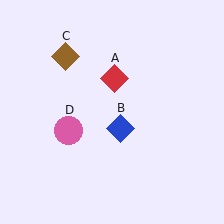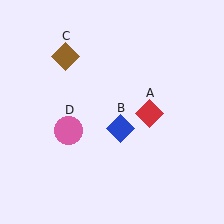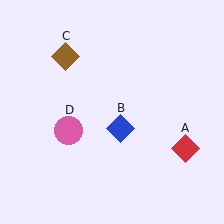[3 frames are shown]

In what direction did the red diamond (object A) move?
The red diamond (object A) moved down and to the right.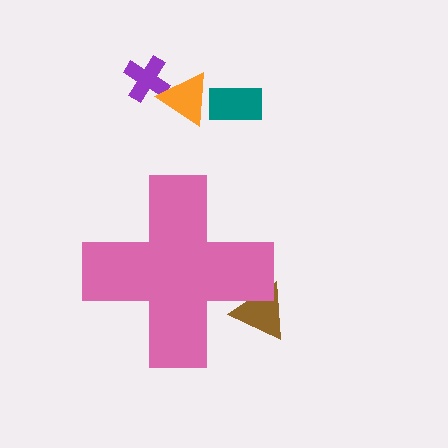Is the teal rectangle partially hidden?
No, the teal rectangle is fully visible.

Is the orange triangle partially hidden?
No, the orange triangle is fully visible.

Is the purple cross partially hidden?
No, the purple cross is fully visible.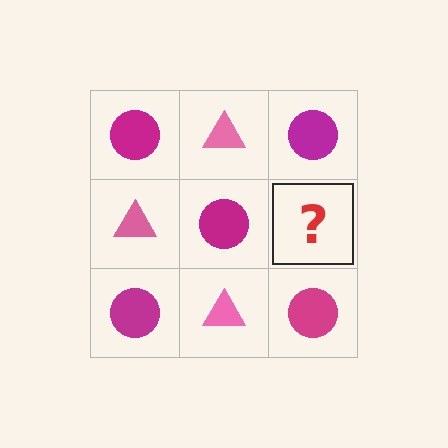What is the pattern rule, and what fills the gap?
The rule is that it alternates magenta circle and pink triangle in a checkerboard pattern. The gap should be filled with a pink triangle.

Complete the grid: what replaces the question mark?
The question mark should be replaced with a pink triangle.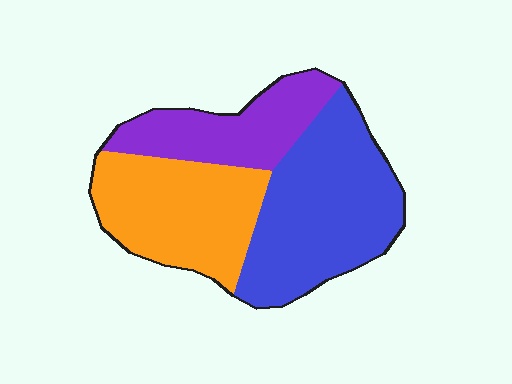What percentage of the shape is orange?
Orange covers around 35% of the shape.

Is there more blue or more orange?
Blue.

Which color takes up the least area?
Purple, at roughly 25%.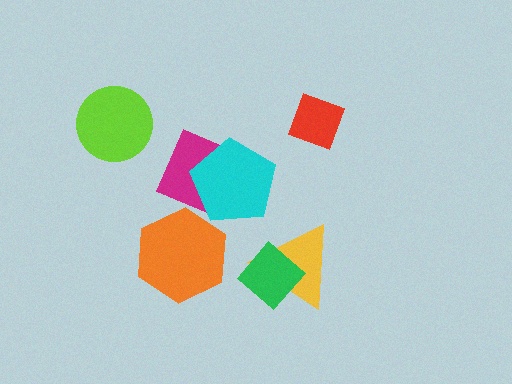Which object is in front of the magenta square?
The cyan pentagon is in front of the magenta square.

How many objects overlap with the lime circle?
0 objects overlap with the lime circle.